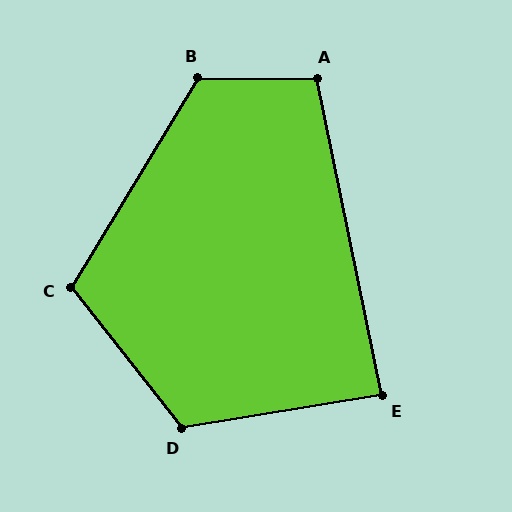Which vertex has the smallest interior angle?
E, at approximately 88 degrees.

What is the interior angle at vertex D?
Approximately 119 degrees (obtuse).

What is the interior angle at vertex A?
Approximately 102 degrees (obtuse).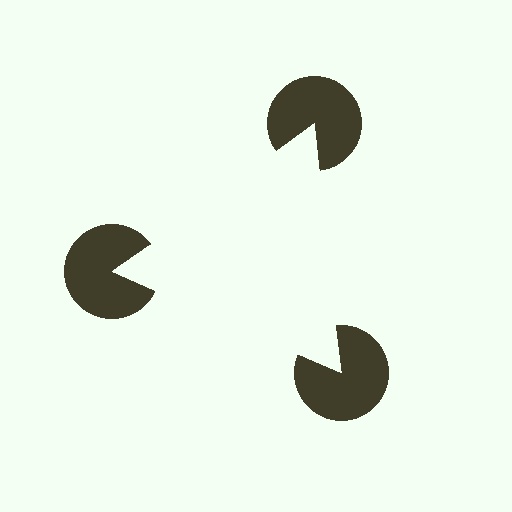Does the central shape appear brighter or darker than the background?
It typically appears slightly brighter than the background, even though no actual brightness change is drawn.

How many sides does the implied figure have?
3 sides.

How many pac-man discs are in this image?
There are 3 — one at each vertex of the illusory triangle.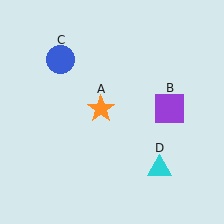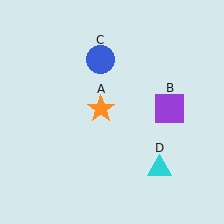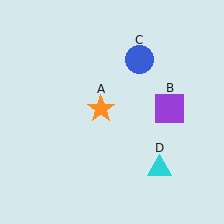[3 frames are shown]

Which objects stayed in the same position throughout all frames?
Orange star (object A) and purple square (object B) and cyan triangle (object D) remained stationary.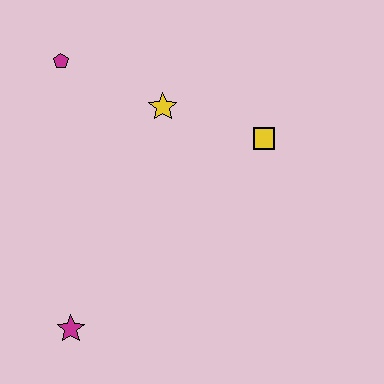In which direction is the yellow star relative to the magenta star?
The yellow star is above the magenta star.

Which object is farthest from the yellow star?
The magenta star is farthest from the yellow star.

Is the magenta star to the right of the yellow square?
No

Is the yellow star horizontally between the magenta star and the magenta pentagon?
No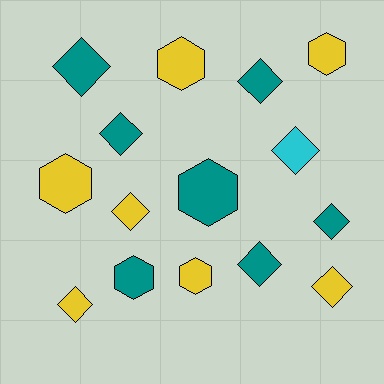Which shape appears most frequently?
Diamond, with 9 objects.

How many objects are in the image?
There are 15 objects.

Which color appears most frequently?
Yellow, with 7 objects.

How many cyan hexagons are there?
There are no cyan hexagons.